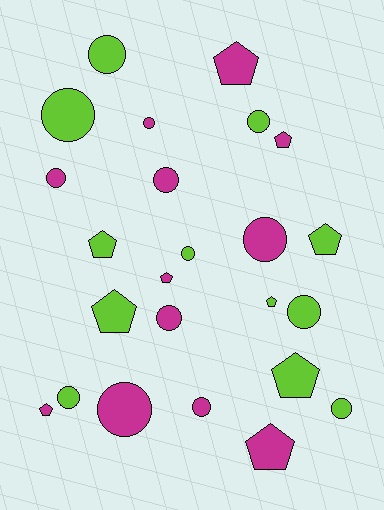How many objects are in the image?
There are 24 objects.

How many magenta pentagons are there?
There are 5 magenta pentagons.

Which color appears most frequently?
Lime, with 12 objects.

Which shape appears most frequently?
Circle, with 14 objects.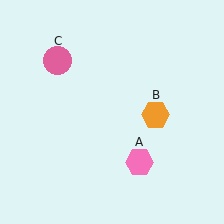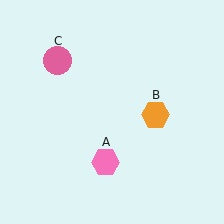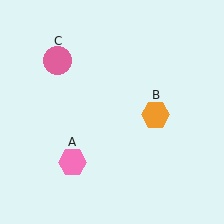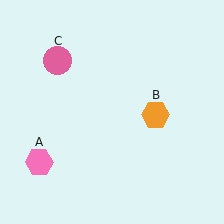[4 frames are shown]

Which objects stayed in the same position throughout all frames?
Orange hexagon (object B) and pink circle (object C) remained stationary.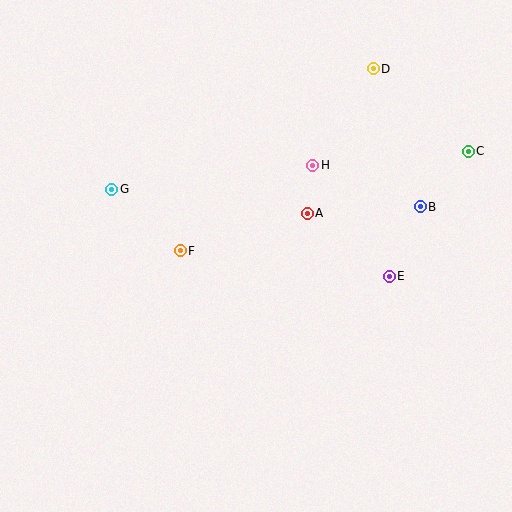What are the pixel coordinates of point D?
Point D is at (373, 69).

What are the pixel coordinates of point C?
Point C is at (468, 151).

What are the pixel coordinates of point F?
Point F is at (180, 251).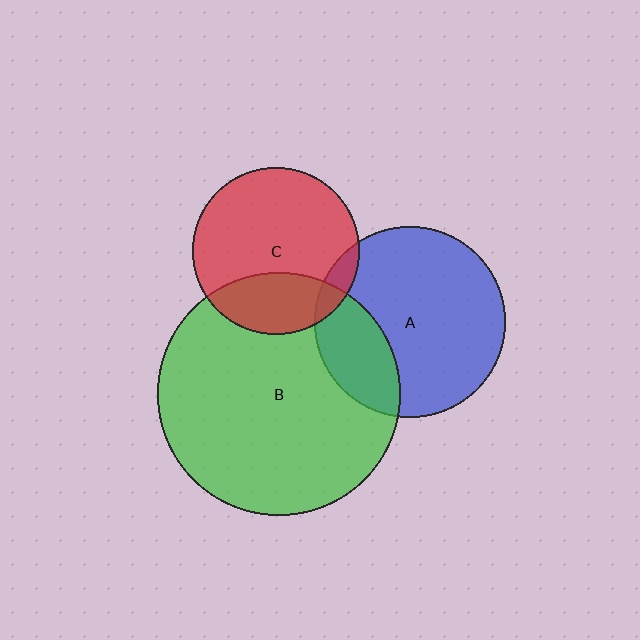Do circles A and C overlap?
Yes.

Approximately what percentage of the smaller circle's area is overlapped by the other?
Approximately 10%.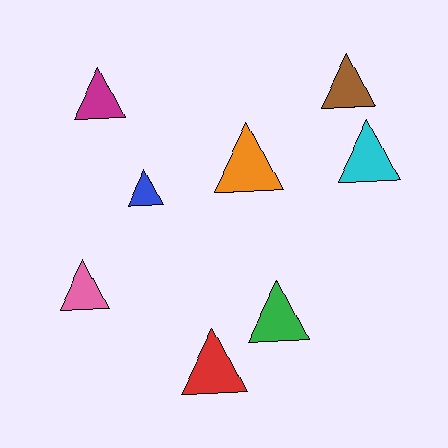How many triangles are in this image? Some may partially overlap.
There are 8 triangles.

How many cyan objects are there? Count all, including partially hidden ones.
There is 1 cyan object.